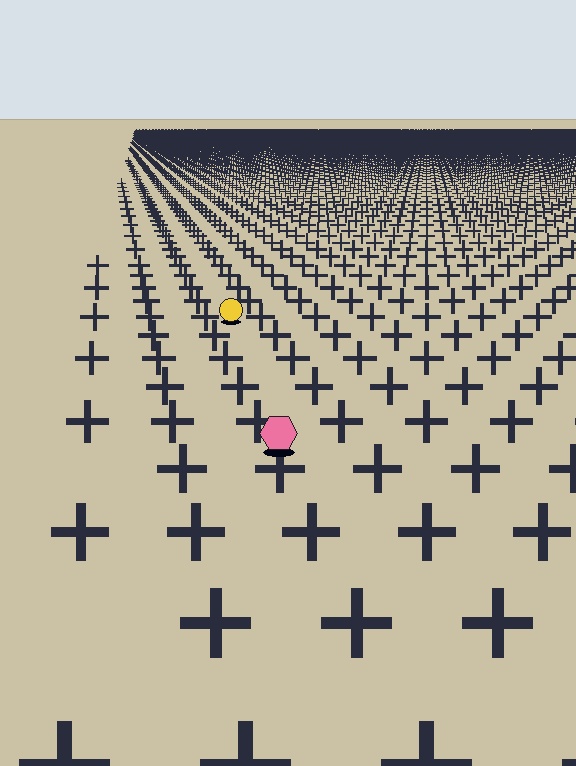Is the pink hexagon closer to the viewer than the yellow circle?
Yes. The pink hexagon is closer — you can tell from the texture gradient: the ground texture is coarser near it.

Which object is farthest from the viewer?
The yellow circle is farthest from the viewer. It appears smaller and the ground texture around it is denser.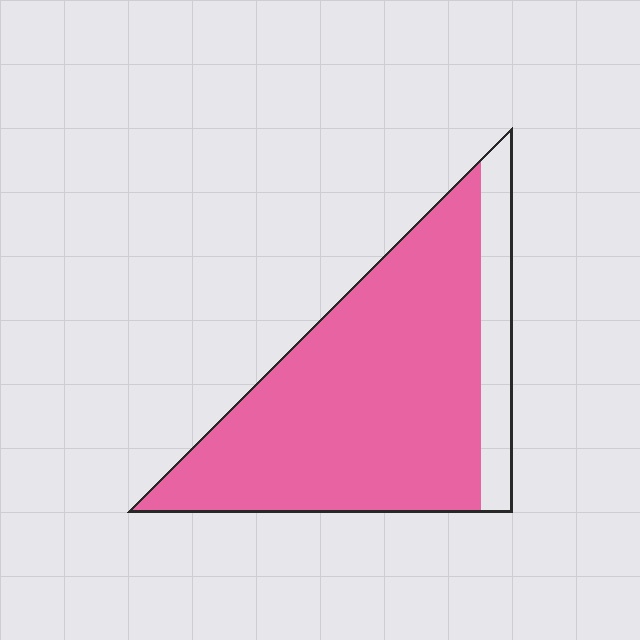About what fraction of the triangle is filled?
About five sixths (5/6).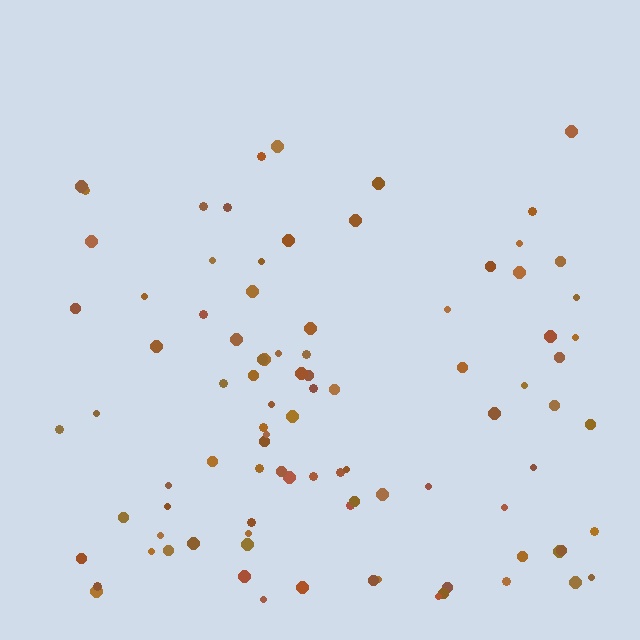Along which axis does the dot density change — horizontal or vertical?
Vertical.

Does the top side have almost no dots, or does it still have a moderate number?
Still a moderate number, just noticeably fewer than the bottom.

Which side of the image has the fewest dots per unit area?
The top.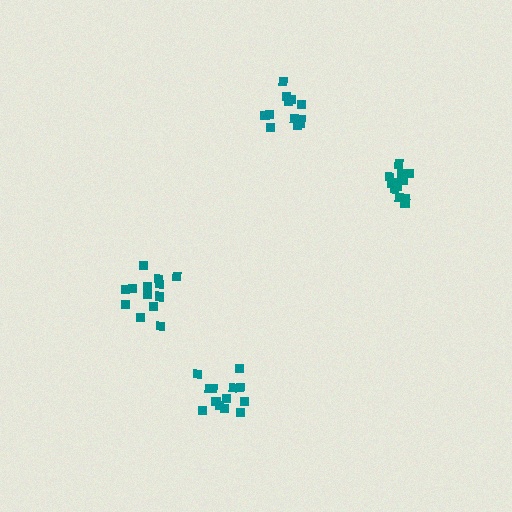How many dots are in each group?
Group 1: 14 dots, Group 2: 12 dots, Group 3: 13 dots, Group 4: 12 dots (51 total).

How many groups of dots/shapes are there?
There are 4 groups.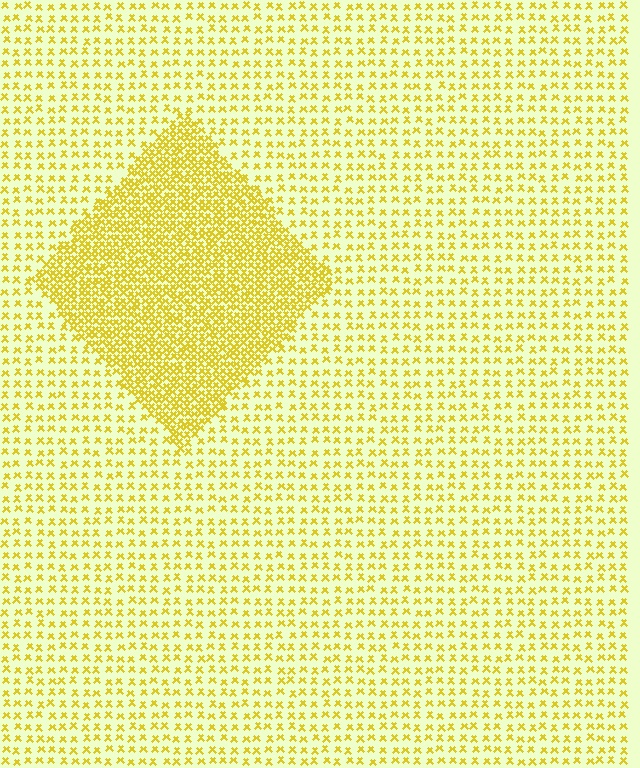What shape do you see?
I see a diamond.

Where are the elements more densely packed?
The elements are more densely packed inside the diamond boundary.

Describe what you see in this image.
The image contains small yellow elements arranged at two different densities. A diamond-shaped region is visible where the elements are more densely packed than the surrounding area.